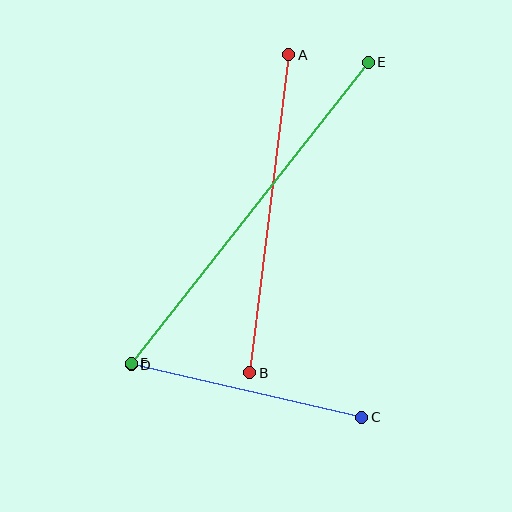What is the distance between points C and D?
The distance is approximately 236 pixels.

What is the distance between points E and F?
The distance is approximately 383 pixels.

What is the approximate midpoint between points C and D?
The midpoint is at approximately (247, 391) pixels.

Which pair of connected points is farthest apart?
Points E and F are farthest apart.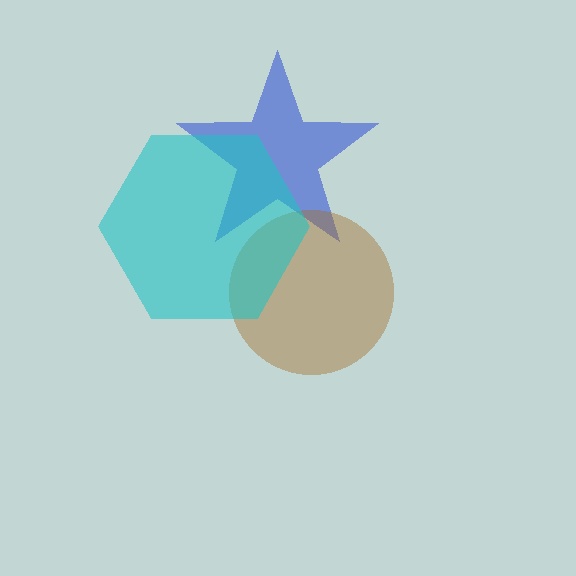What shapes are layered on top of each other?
The layered shapes are: a blue star, a brown circle, a cyan hexagon.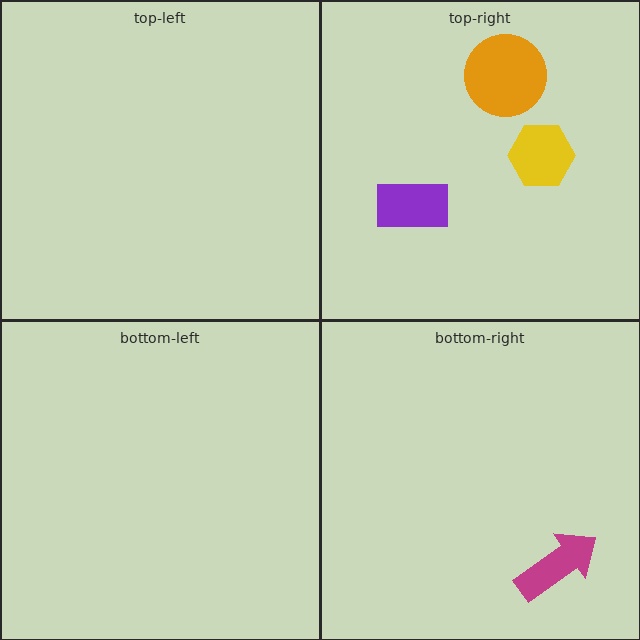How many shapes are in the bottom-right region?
1.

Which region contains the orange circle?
The top-right region.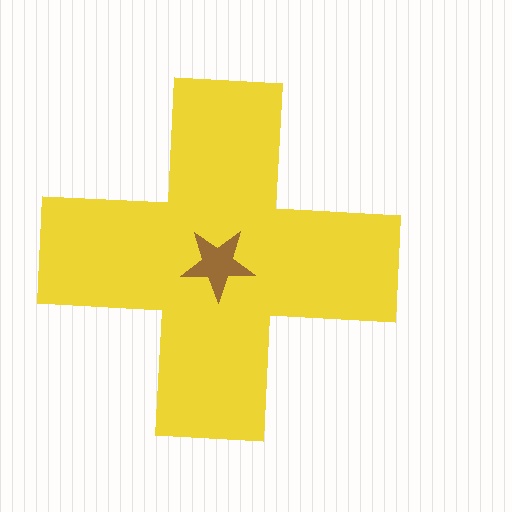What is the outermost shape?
The yellow cross.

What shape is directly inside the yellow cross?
The brown star.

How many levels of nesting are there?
2.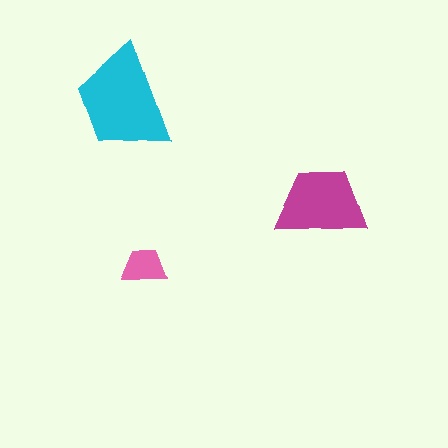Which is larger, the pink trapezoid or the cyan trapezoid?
The cyan one.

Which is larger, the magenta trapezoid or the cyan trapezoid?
The cyan one.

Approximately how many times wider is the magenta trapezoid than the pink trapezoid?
About 2 times wider.